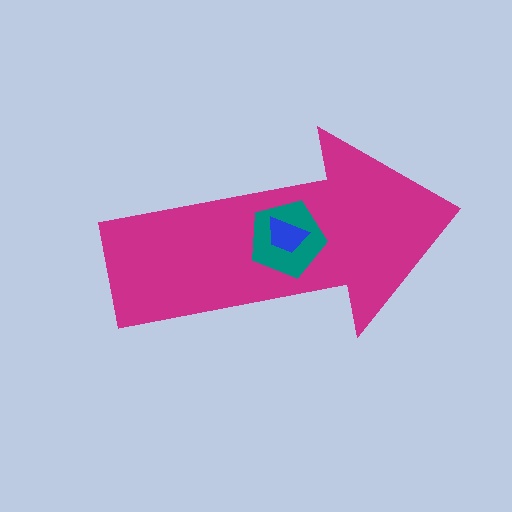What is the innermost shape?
The blue trapezoid.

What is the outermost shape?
The magenta arrow.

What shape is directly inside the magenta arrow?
The teal pentagon.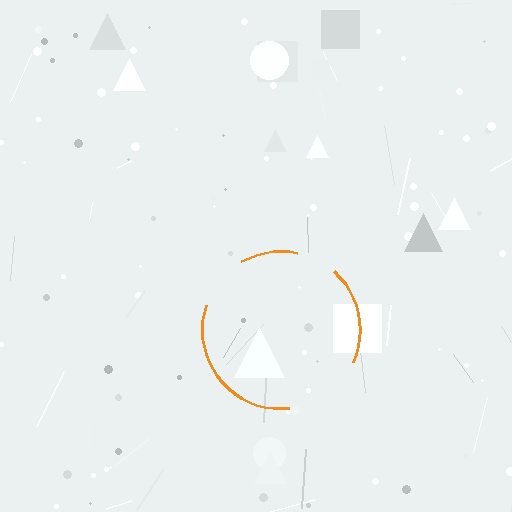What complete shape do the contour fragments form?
The contour fragments form a circle.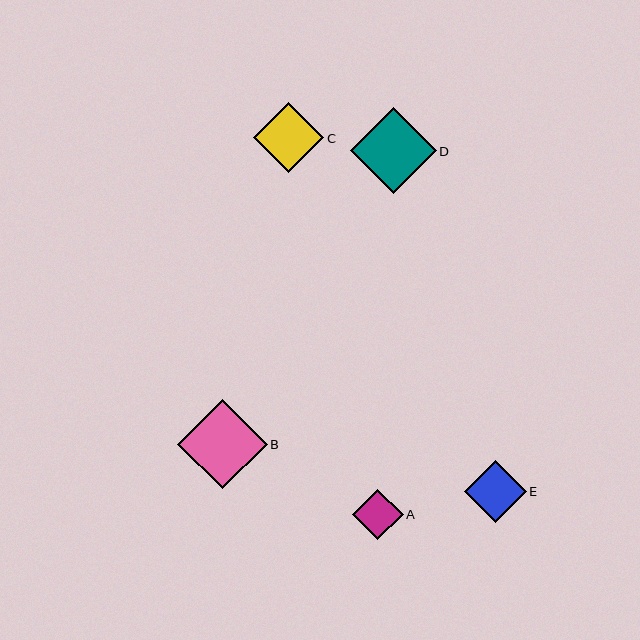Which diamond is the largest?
Diamond B is the largest with a size of approximately 90 pixels.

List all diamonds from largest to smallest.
From largest to smallest: B, D, C, E, A.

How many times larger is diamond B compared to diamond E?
Diamond B is approximately 1.4 times the size of diamond E.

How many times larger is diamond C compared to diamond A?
Diamond C is approximately 1.4 times the size of diamond A.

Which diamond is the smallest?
Diamond A is the smallest with a size of approximately 50 pixels.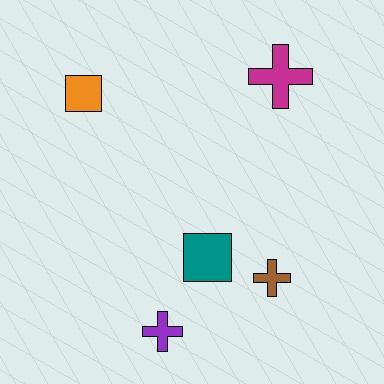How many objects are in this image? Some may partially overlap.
There are 5 objects.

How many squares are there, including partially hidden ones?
There are 2 squares.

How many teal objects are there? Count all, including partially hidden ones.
There is 1 teal object.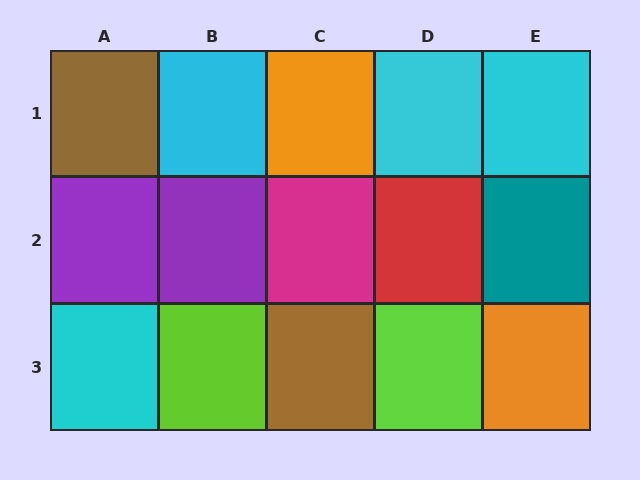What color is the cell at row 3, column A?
Cyan.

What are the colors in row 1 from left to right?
Brown, cyan, orange, cyan, cyan.